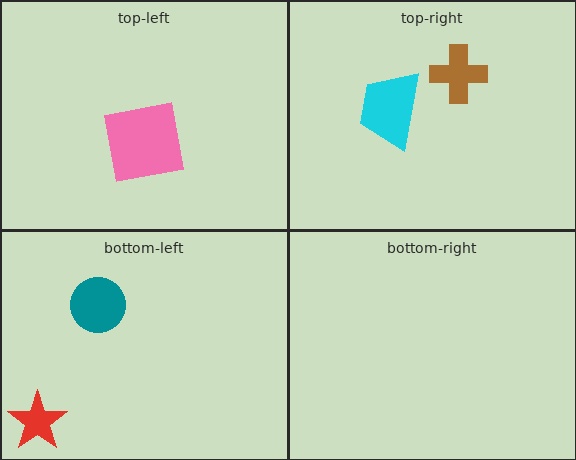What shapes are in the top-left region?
The pink square.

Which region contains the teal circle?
The bottom-left region.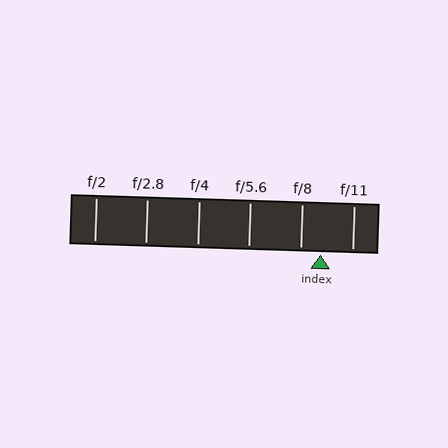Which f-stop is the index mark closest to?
The index mark is closest to f/8.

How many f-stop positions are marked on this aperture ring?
There are 6 f-stop positions marked.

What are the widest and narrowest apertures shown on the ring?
The widest aperture shown is f/2 and the narrowest is f/11.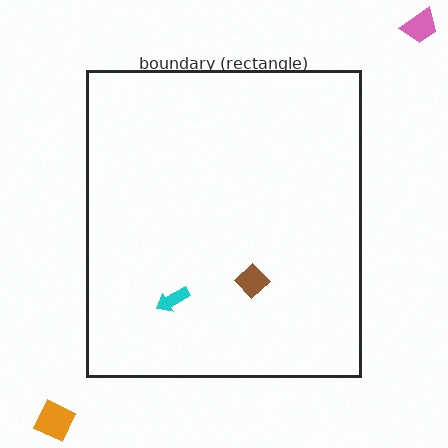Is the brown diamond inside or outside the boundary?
Inside.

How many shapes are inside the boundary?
2 inside, 2 outside.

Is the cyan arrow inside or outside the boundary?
Inside.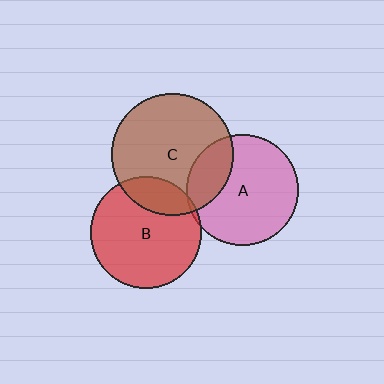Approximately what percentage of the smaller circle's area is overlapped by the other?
Approximately 5%.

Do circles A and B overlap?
Yes.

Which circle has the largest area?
Circle C (brown).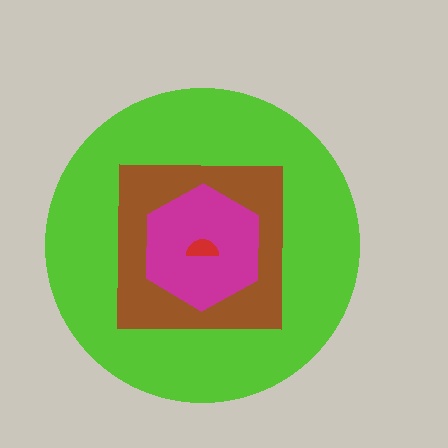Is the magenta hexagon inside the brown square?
Yes.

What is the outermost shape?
The lime circle.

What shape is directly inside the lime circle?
The brown square.